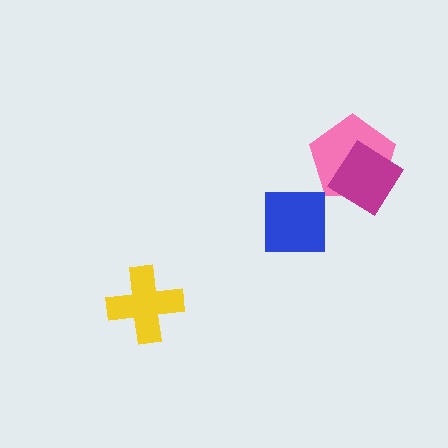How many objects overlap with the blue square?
0 objects overlap with the blue square.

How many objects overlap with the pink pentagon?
1 object overlaps with the pink pentagon.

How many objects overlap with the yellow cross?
0 objects overlap with the yellow cross.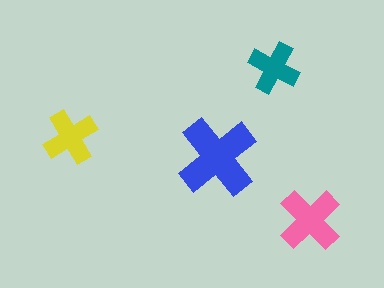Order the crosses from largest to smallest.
the blue one, the pink one, the yellow one, the teal one.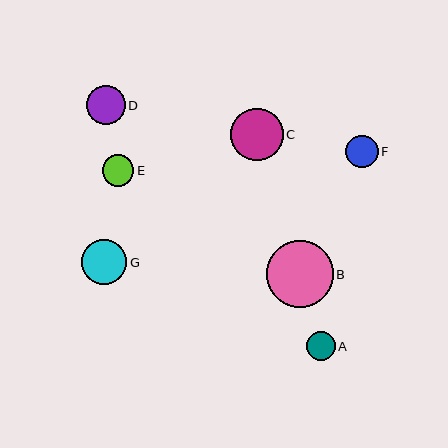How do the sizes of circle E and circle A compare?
Circle E and circle A are approximately the same size.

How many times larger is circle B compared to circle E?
Circle B is approximately 2.1 times the size of circle E.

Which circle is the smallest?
Circle A is the smallest with a size of approximately 29 pixels.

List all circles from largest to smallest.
From largest to smallest: B, C, G, D, F, E, A.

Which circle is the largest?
Circle B is the largest with a size of approximately 67 pixels.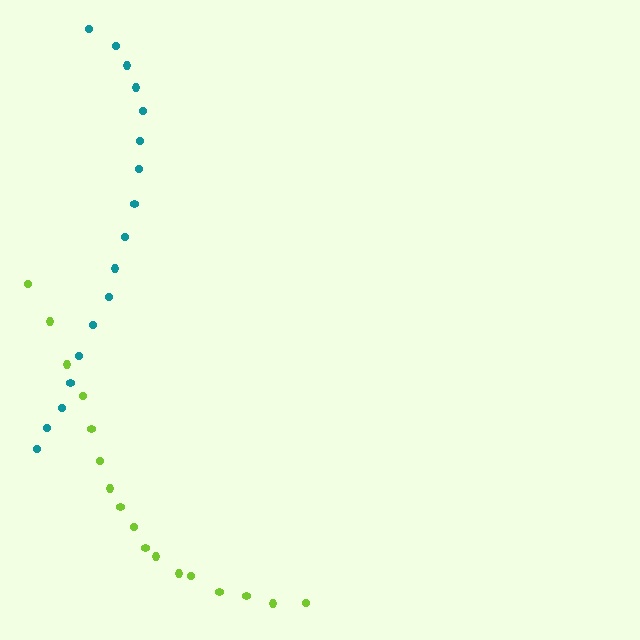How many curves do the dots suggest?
There are 2 distinct paths.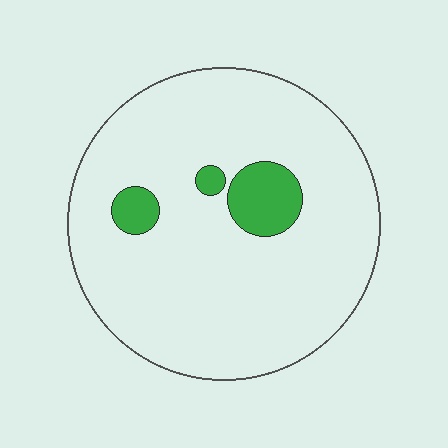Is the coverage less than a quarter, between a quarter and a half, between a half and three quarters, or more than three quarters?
Less than a quarter.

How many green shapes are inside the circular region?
3.